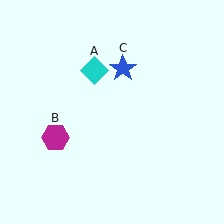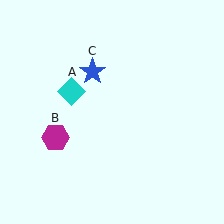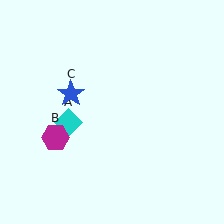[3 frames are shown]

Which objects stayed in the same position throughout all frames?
Magenta hexagon (object B) remained stationary.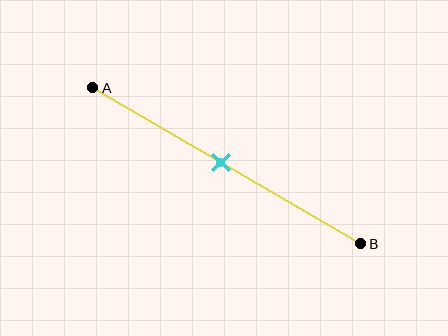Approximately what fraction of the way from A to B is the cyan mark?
The cyan mark is approximately 50% of the way from A to B.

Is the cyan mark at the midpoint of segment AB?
Yes, the mark is approximately at the midpoint.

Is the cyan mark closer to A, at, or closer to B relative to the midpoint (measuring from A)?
The cyan mark is approximately at the midpoint of segment AB.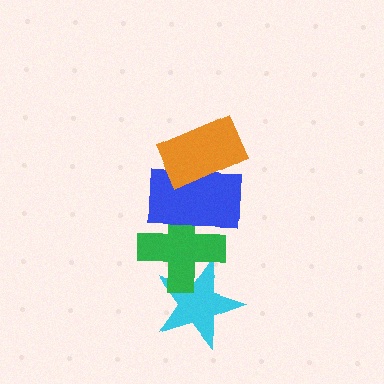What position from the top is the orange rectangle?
The orange rectangle is 1st from the top.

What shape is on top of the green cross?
The blue rectangle is on top of the green cross.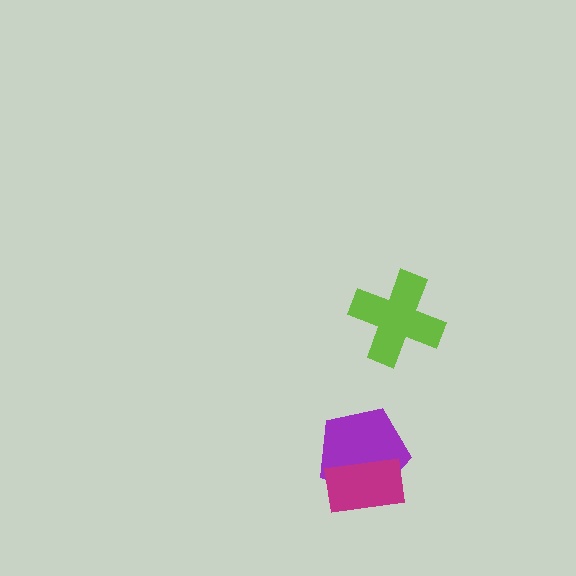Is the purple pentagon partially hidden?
Yes, it is partially covered by another shape.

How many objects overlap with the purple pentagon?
1 object overlaps with the purple pentagon.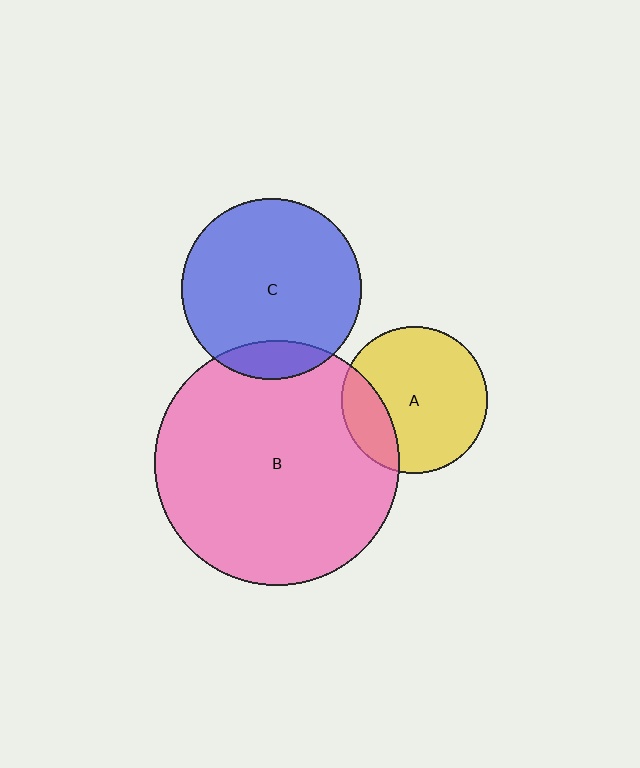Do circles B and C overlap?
Yes.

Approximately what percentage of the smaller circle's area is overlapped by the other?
Approximately 15%.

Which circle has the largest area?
Circle B (pink).